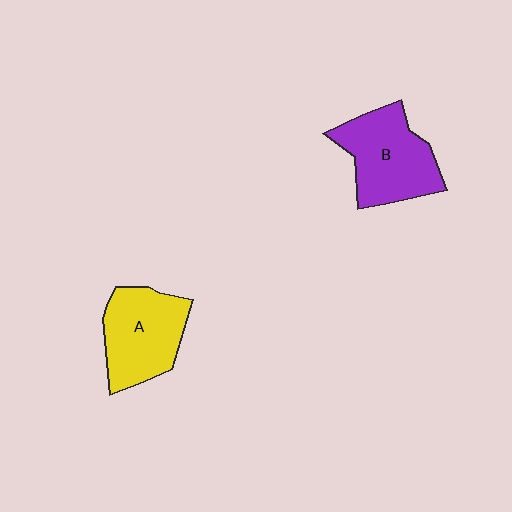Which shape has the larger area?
Shape B (purple).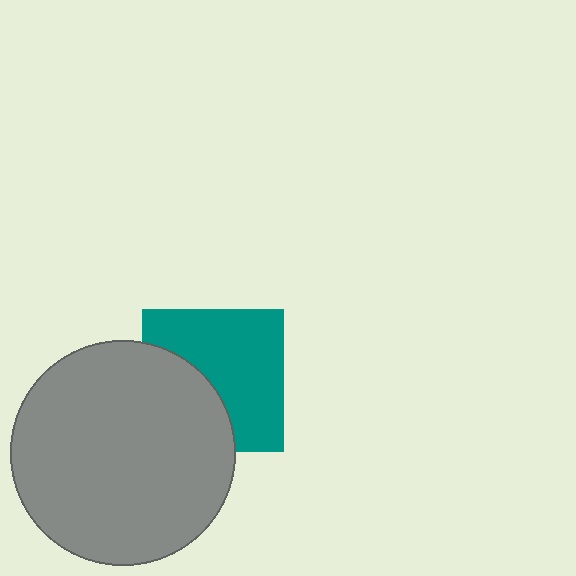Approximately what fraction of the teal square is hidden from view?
Roughly 39% of the teal square is hidden behind the gray circle.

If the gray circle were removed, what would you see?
You would see the complete teal square.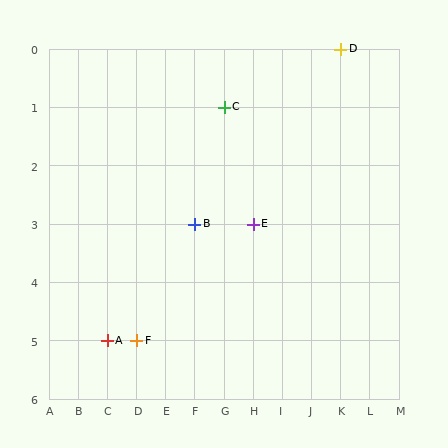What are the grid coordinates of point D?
Point D is at grid coordinates (K, 0).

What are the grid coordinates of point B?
Point B is at grid coordinates (F, 3).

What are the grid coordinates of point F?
Point F is at grid coordinates (D, 5).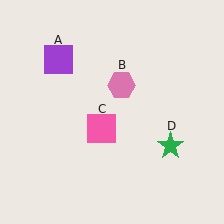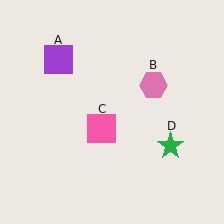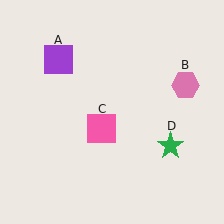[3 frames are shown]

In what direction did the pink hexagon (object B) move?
The pink hexagon (object B) moved right.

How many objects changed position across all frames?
1 object changed position: pink hexagon (object B).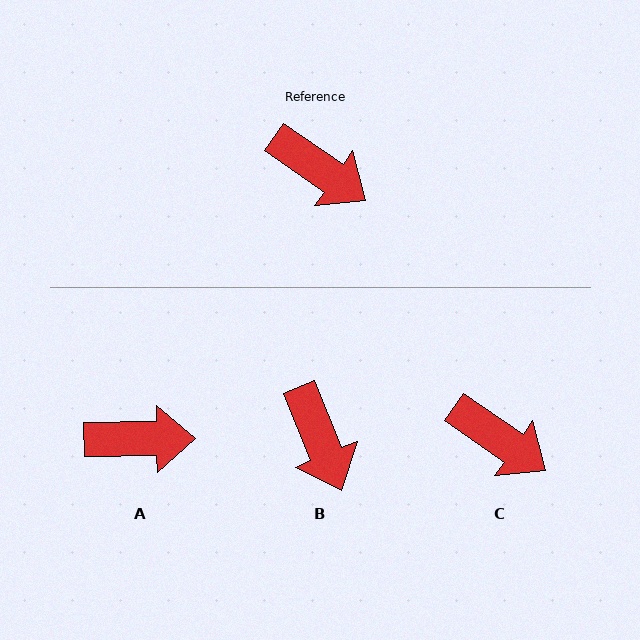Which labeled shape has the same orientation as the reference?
C.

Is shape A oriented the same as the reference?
No, it is off by about 35 degrees.